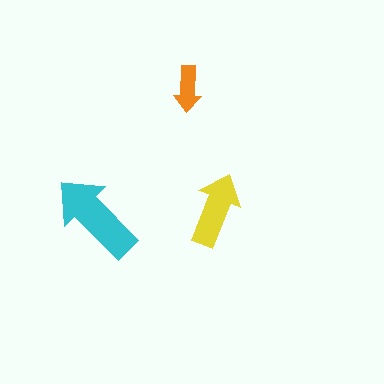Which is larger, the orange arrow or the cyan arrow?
The cyan one.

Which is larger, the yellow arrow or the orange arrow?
The yellow one.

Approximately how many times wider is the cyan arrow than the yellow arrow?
About 1.5 times wider.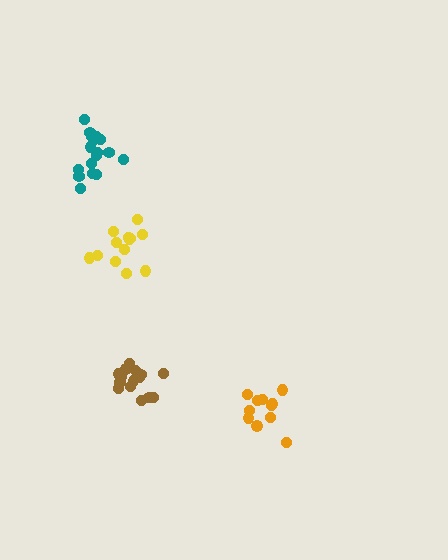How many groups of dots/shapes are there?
There are 4 groups.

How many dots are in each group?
Group 1: 17 dots, Group 2: 13 dots, Group 3: 15 dots, Group 4: 11 dots (56 total).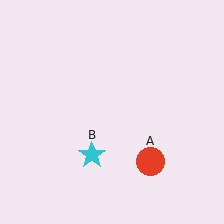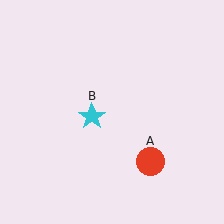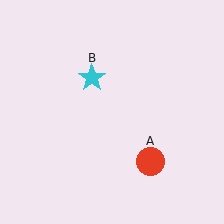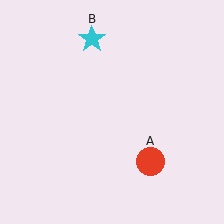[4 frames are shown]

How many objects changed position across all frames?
1 object changed position: cyan star (object B).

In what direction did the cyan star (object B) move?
The cyan star (object B) moved up.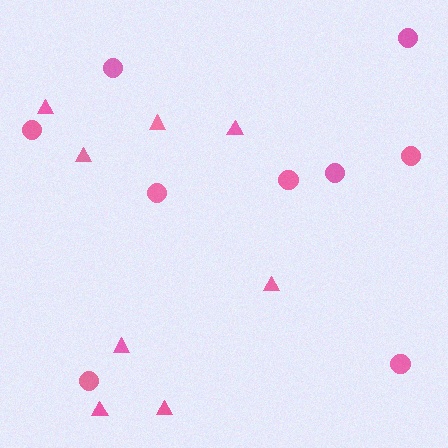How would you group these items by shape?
There are 2 groups: one group of circles (9) and one group of triangles (8).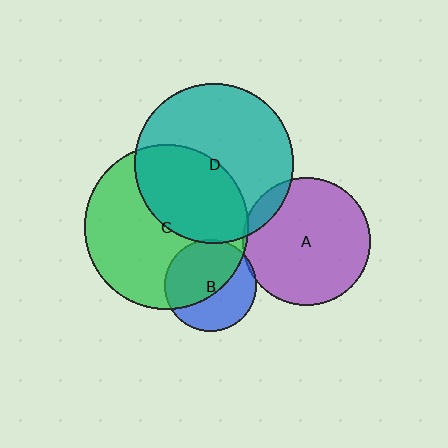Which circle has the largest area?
Circle C (green).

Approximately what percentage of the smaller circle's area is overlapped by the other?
Approximately 5%.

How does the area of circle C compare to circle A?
Approximately 1.7 times.